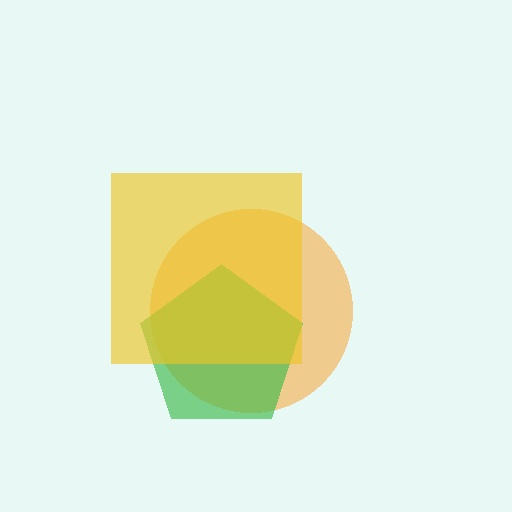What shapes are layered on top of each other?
The layered shapes are: an orange circle, a green pentagon, a yellow square.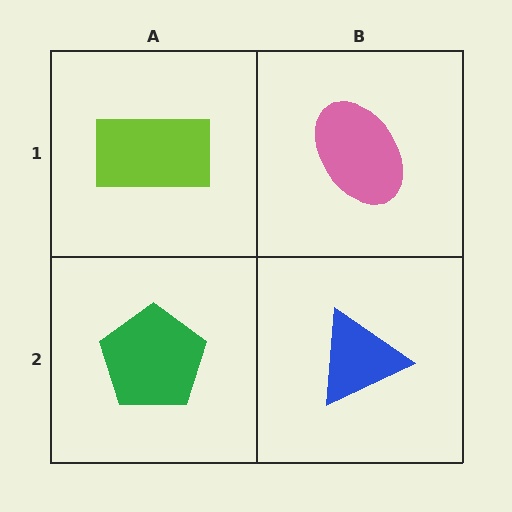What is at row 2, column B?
A blue triangle.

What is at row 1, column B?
A pink ellipse.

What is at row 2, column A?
A green pentagon.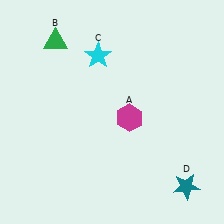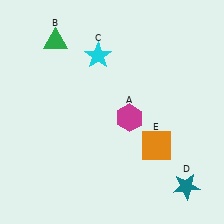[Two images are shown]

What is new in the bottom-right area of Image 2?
An orange square (E) was added in the bottom-right area of Image 2.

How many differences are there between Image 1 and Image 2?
There is 1 difference between the two images.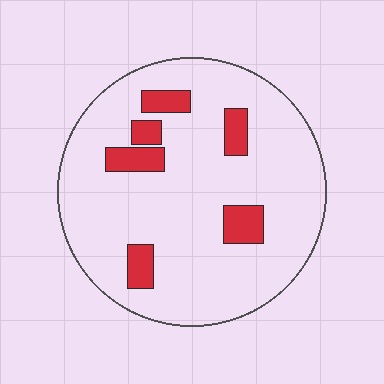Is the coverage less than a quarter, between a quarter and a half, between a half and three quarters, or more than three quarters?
Less than a quarter.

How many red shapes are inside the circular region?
6.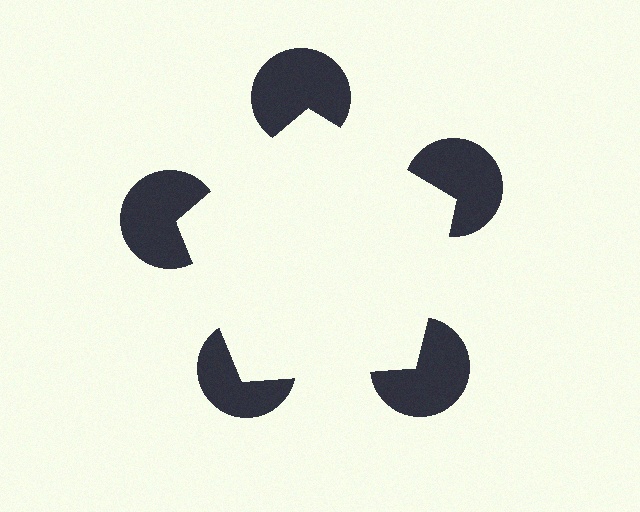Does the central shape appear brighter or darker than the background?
It typically appears slightly brighter than the background, even though no actual brightness change is drawn.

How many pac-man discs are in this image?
There are 5 — one at each vertex of the illusory pentagon.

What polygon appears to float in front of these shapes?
An illusory pentagon — its edges are inferred from the aligned wedge cuts in the pac-man discs, not physically drawn.